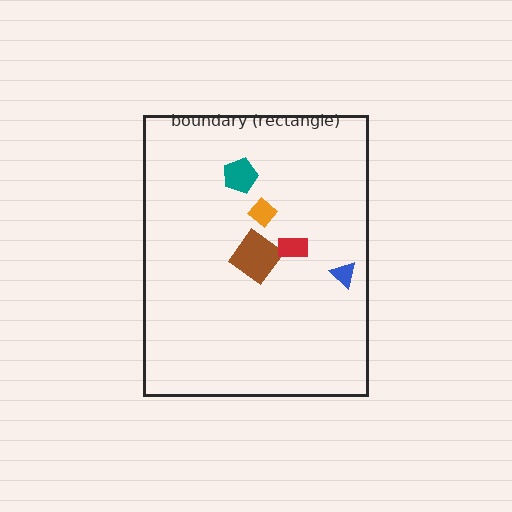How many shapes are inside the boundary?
5 inside, 0 outside.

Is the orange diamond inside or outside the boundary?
Inside.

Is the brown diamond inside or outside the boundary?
Inside.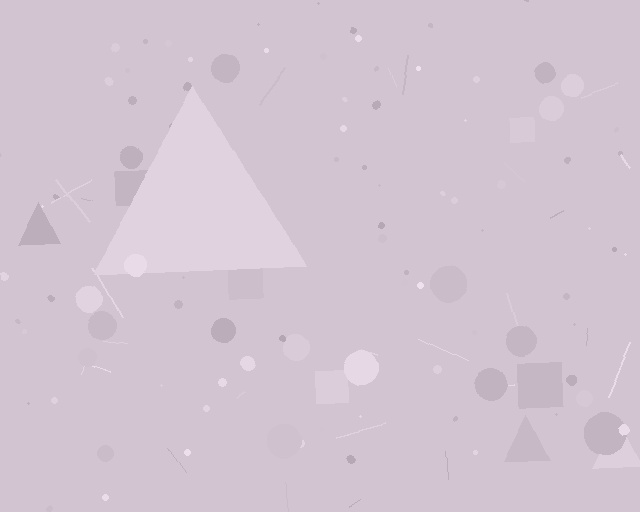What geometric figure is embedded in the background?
A triangle is embedded in the background.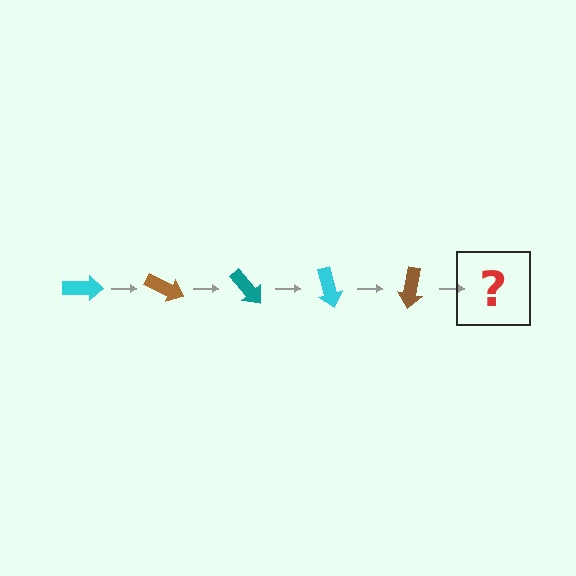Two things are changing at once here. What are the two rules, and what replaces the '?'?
The two rules are that it rotates 25 degrees each step and the color cycles through cyan, brown, and teal. The '?' should be a teal arrow, rotated 125 degrees from the start.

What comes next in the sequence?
The next element should be a teal arrow, rotated 125 degrees from the start.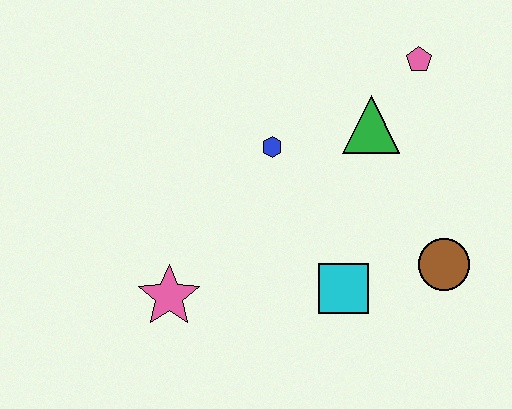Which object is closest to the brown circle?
The cyan square is closest to the brown circle.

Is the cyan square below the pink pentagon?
Yes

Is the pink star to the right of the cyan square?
No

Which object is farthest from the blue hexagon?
The brown circle is farthest from the blue hexagon.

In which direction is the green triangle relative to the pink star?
The green triangle is to the right of the pink star.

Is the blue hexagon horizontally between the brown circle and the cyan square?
No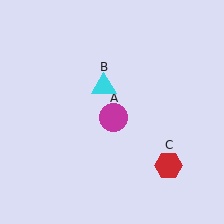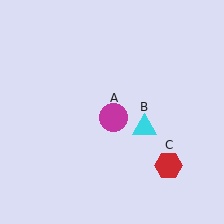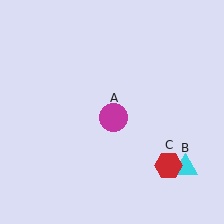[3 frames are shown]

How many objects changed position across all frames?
1 object changed position: cyan triangle (object B).